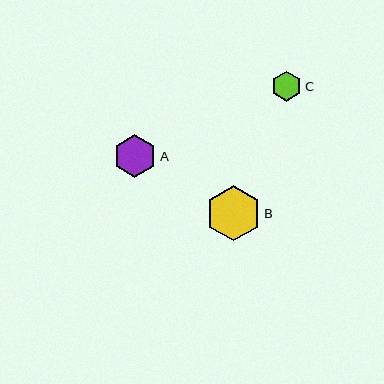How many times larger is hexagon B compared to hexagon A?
Hexagon B is approximately 1.3 times the size of hexagon A.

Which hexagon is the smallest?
Hexagon C is the smallest with a size of approximately 30 pixels.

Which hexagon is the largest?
Hexagon B is the largest with a size of approximately 55 pixels.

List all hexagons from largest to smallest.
From largest to smallest: B, A, C.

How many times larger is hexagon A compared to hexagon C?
Hexagon A is approximately 1.4 times the size of hexagon C.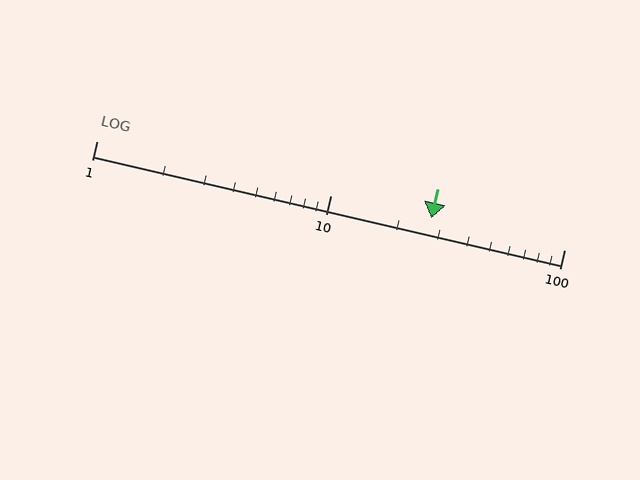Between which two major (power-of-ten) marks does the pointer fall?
The pointer is between 10 and 100.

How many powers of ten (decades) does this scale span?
The scale spans 2 decades, from 1 to 100.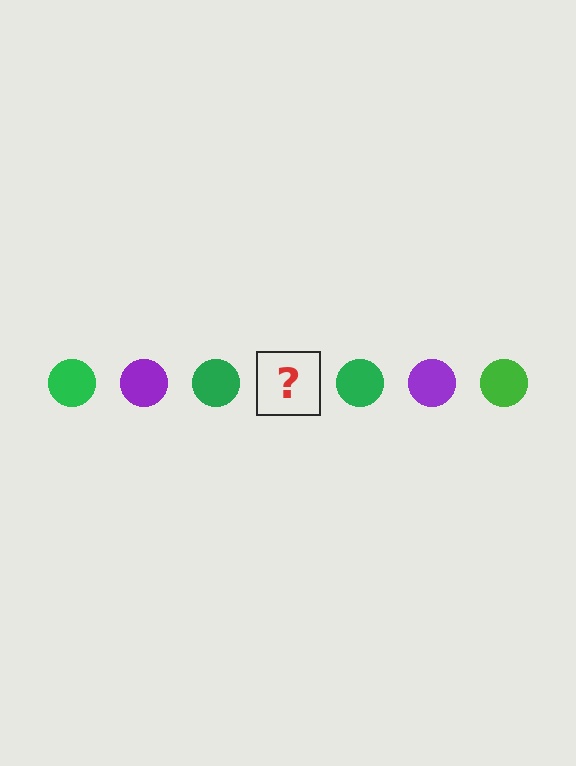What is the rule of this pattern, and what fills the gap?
The rule is that the pattern cycles through green, purple circles. The gap should be filled with a purple circle.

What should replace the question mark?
The question mark should be replaced with a purple circle.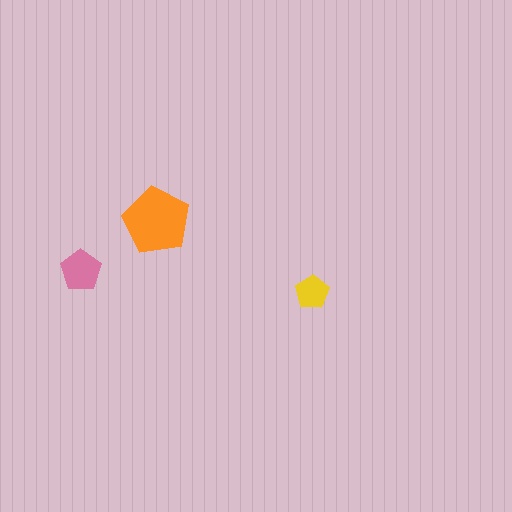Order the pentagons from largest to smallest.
the orange one, the pink one, the yellow one.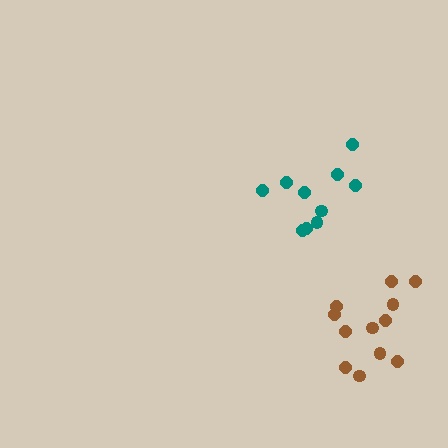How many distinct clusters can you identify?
There are 2 distinct clusters.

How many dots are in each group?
Group 1: 12 dots, Group 2: 10 dots (22 total).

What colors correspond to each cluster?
The clusters are colored: brown, teal.